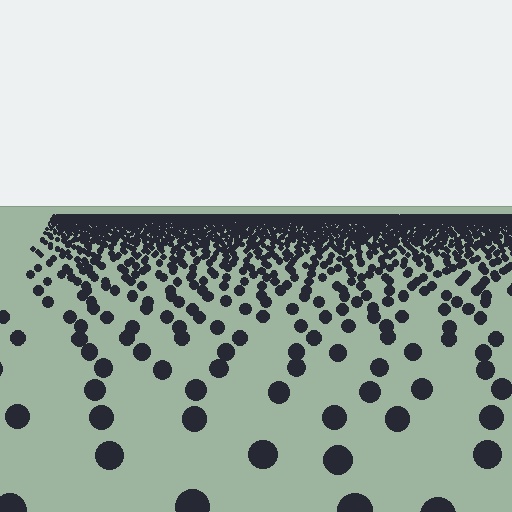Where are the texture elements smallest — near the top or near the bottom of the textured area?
Near the top.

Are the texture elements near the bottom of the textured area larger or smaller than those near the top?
Larger. Near the bottom, elements are closer to the viewer and appear at a bigger on-screen size.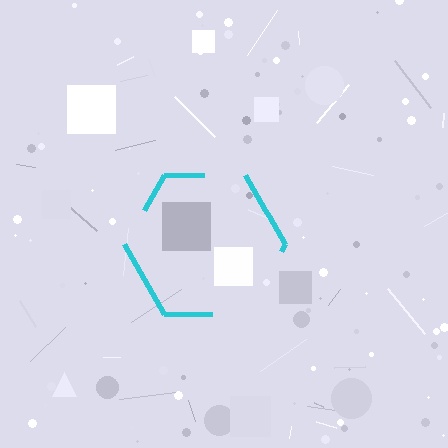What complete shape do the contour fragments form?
The contour fragments form a hexagon.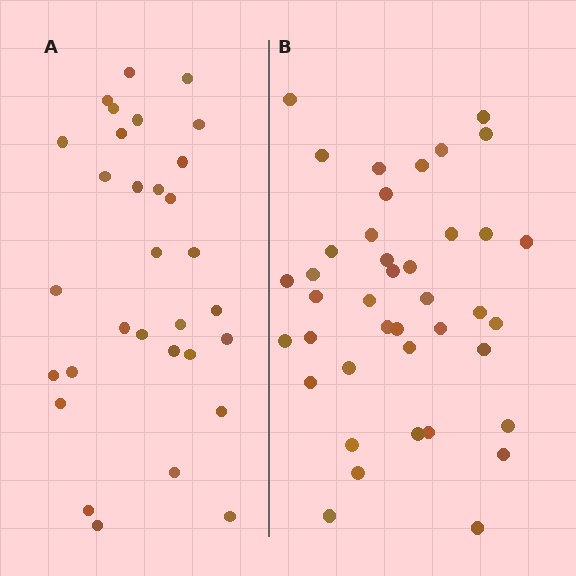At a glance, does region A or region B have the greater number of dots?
Region B (the right region) has more dots.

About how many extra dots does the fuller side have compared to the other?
Region B has roughly 8 or so more dots than region A.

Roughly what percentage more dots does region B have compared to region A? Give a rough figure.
About 30% more.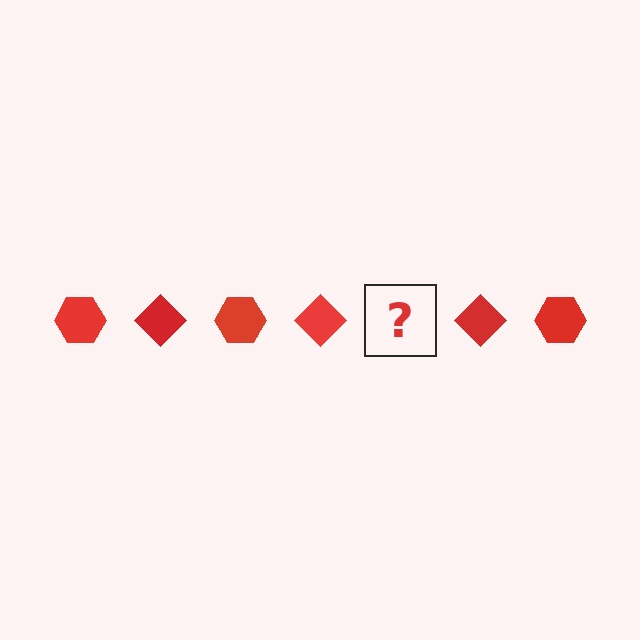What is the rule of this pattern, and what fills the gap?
The rule is that the pattern cycles through hexagon, diamond shapes in red. The gap should be filled with a red hexagon.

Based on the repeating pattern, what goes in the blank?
The blank should be a red hexagon.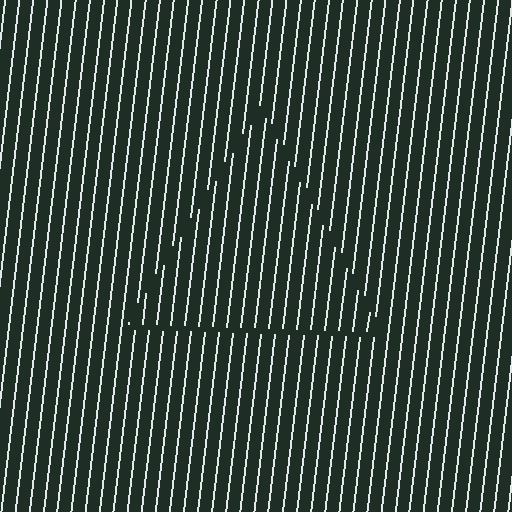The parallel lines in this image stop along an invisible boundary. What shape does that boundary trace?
An illusory triangle. The interior of the shape contains the same grating, shifted by half a period — the contour is defined by the phase discontinuity where line-ends from the inner and outer gratings abut.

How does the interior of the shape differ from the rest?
The interior of the shape contains the same grating, shifted by half a period — the contour is defined by the phase discontinuity where line-ends from the inner and outer gratings abut.